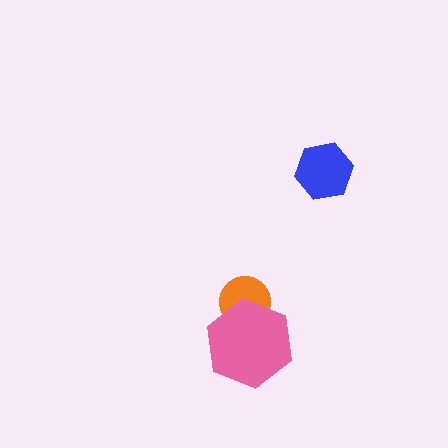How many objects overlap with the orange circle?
1 object overlaps with the orange circle.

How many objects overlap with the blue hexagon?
0 objects overlap with the blue hexagon.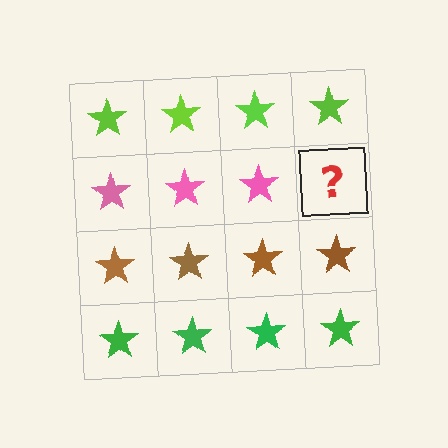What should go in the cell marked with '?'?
The missing cell should contain a pink star.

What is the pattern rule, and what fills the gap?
The rule is that each row has a consistent color. The gap should be filled with a pink star.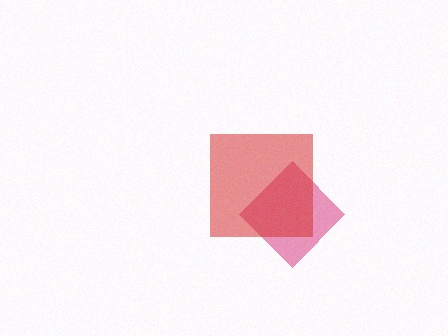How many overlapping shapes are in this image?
There are 2 overlapping shapes in the image.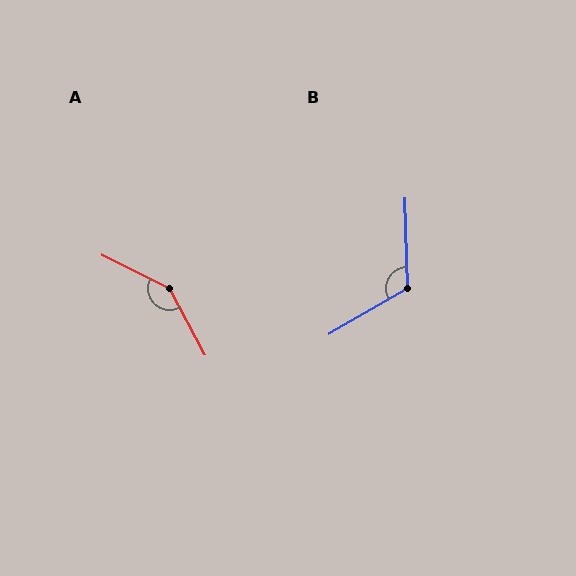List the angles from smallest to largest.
B (118°), A (145°).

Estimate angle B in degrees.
Approximately 118 degrees.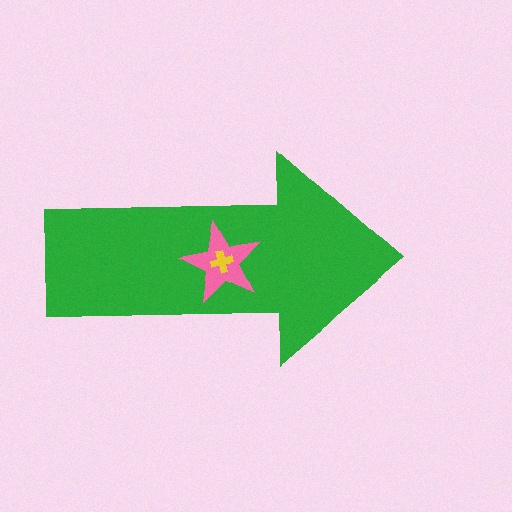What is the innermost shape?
The yellow cross.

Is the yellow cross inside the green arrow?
Yes.